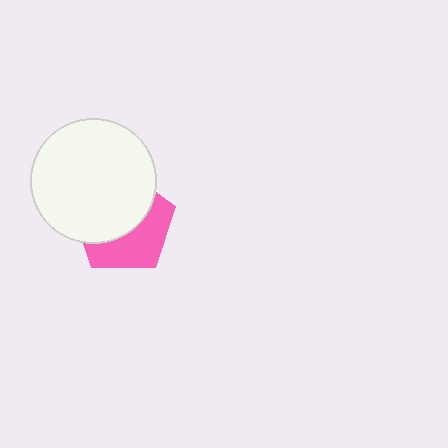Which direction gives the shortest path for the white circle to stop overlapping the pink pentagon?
Moving toward the upper-left gives the shortest separation.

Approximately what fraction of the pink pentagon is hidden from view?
Roughly 56% of the pink pentagon is hidden behind the white circle.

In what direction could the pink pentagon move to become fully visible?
The pink pentagon could move toward the lower-right. That would shift it out from behind the white circle entirely.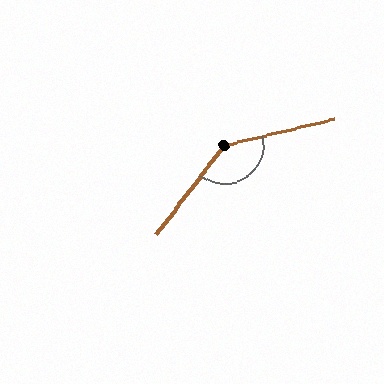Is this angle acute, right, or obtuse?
It is obtuse.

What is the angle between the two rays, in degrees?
Approximately 141 degrees.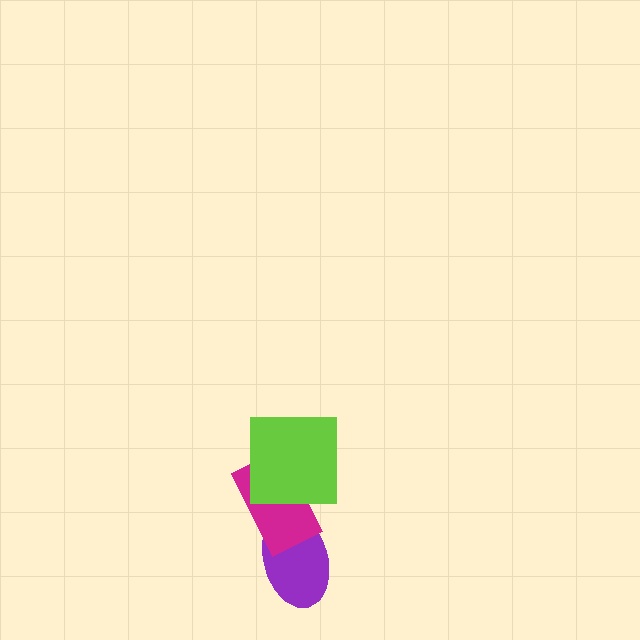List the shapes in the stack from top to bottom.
From top to bottom: the lime square, the magenta rectangle, the purple ellipse.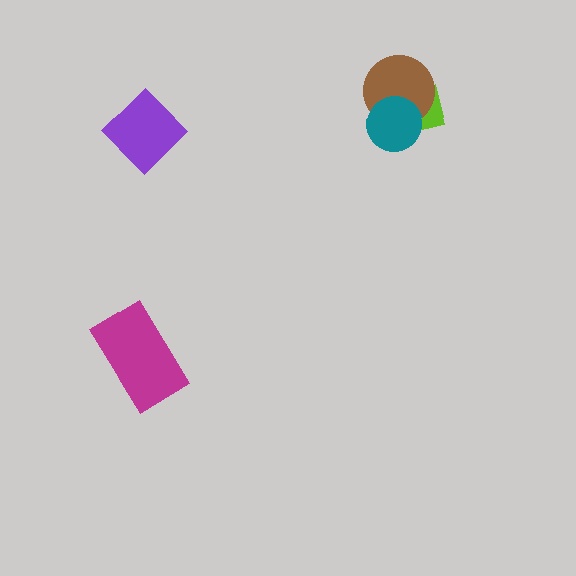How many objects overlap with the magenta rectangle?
0 objects overlap with the magenta rectangle.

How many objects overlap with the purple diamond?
0 objects overlap with the purple diamond.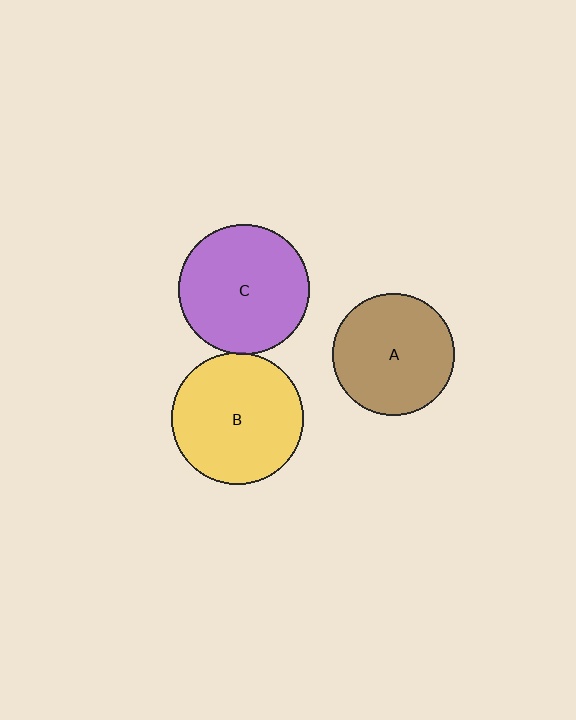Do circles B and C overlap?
Yes.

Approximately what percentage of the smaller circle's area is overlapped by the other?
Approximately 5%.